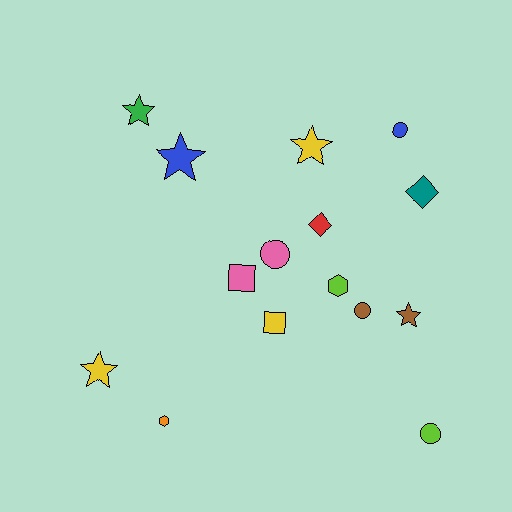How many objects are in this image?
There are 15 objects.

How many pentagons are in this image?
There are no pentagons.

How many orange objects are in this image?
There is 1 orange object.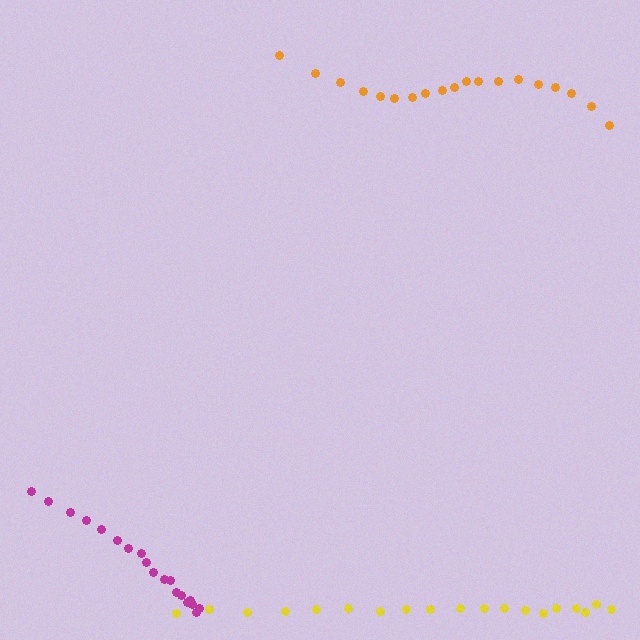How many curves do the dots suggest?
There are 3 distinct paths.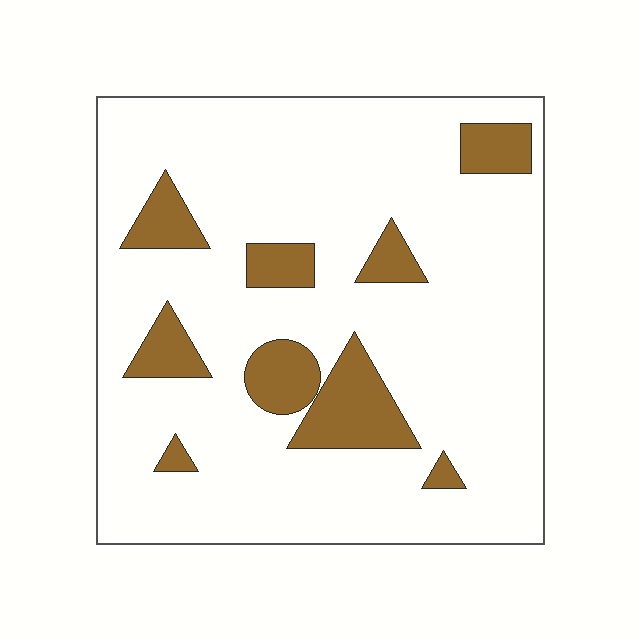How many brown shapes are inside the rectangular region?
9.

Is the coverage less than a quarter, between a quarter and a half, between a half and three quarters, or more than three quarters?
Less than a quarter.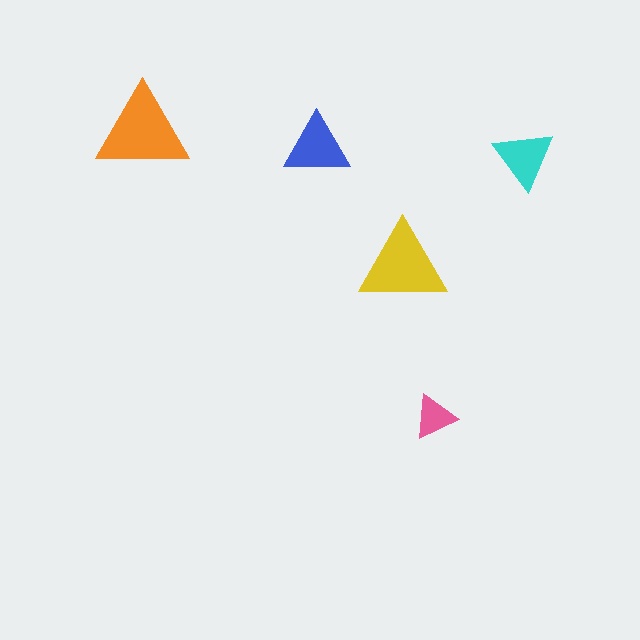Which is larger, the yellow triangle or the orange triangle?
The orange one.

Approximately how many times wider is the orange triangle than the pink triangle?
About 2 times wider.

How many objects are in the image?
There are 5 objects in the image.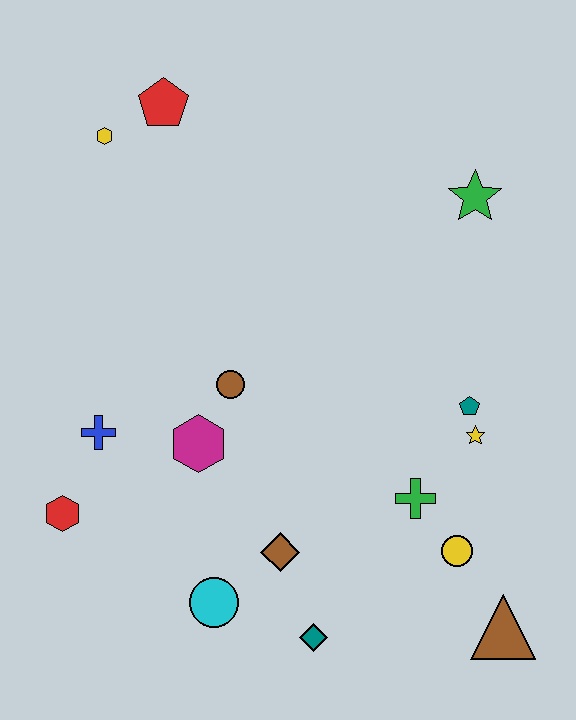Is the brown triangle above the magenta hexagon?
No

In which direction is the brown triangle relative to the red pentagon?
The brown triangle is below the red pentagon.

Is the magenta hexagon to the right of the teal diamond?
No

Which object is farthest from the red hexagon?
The green star is farthest from the red hexagon.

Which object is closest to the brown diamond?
The cyan circle is closest to the brown diamond.